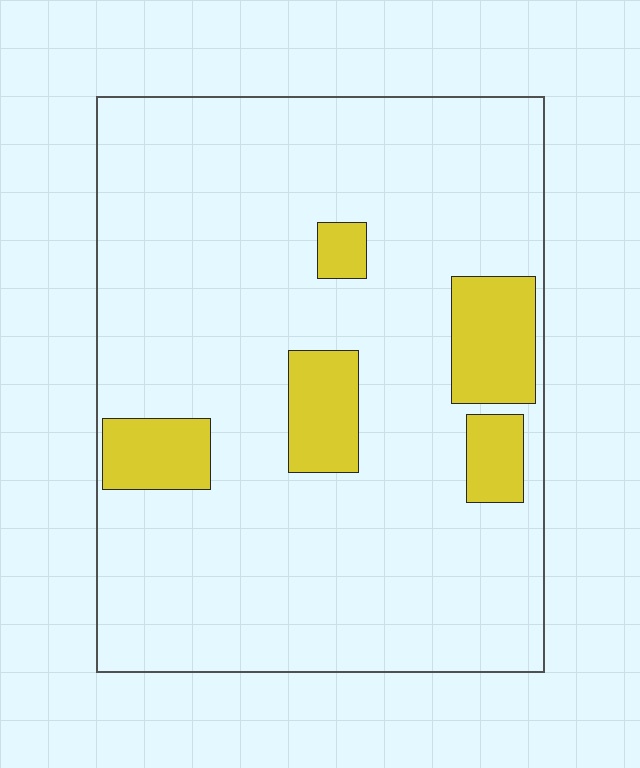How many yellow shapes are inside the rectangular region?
5.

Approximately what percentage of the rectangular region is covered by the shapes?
Approximately 15%.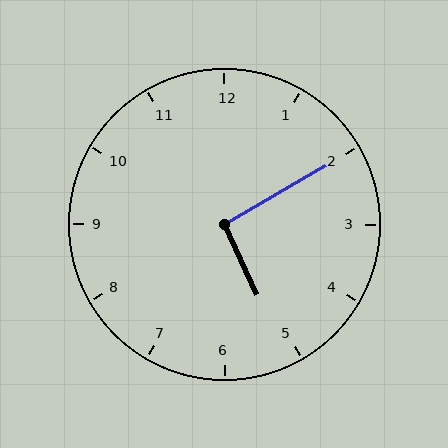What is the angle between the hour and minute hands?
Approximately 95 degrees.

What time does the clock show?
5:10.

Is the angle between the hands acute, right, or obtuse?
It is right.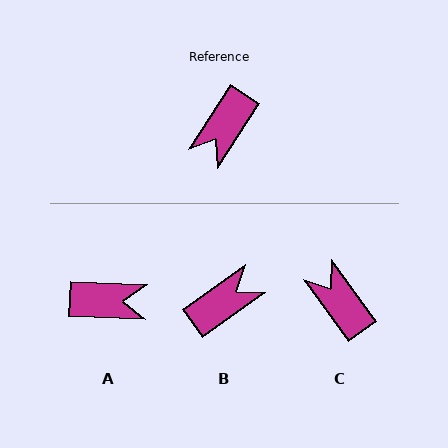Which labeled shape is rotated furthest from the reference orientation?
B, about 159 degrees away.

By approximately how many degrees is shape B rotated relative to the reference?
Approximately 159 degrees counter-clockwise.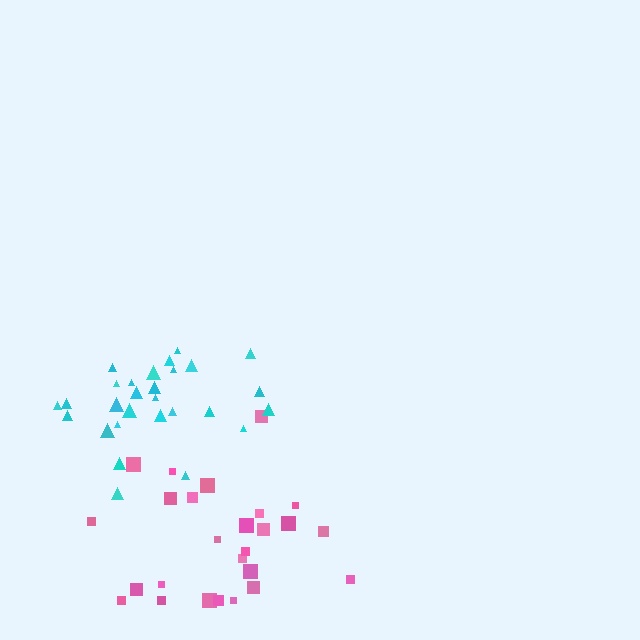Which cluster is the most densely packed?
Cyan.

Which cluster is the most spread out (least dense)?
Pink.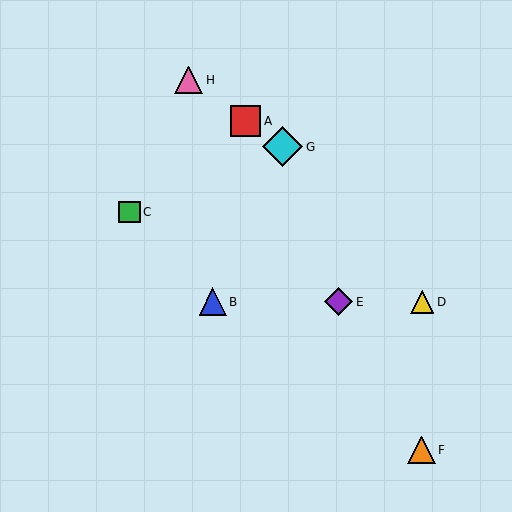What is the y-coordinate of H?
Object H is at y≈80.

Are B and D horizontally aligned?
Yes, both are at y≈302.